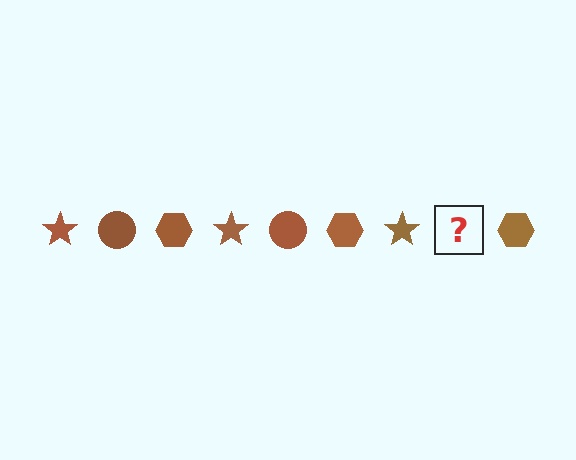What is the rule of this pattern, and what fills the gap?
The rule is that the pattern cycles through star, circle, hexagon shapes in brown. The gap should be filled with a brown circle.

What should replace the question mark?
The question mark should be replaced with a brown circle.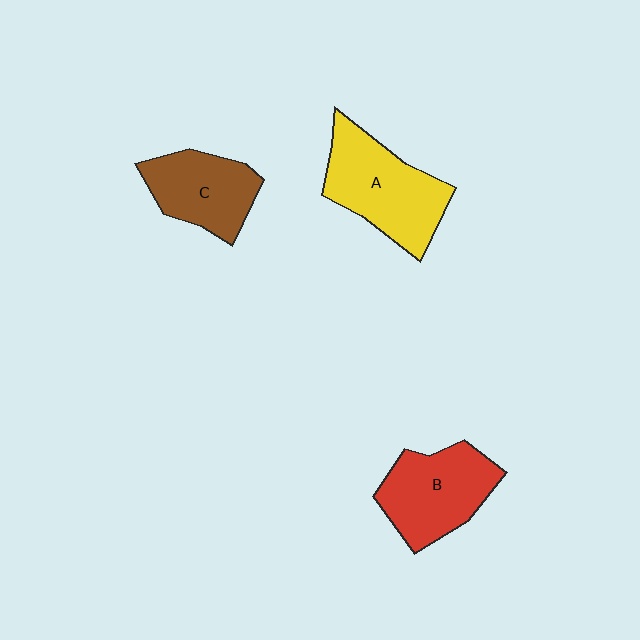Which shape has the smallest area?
Shape C (brown).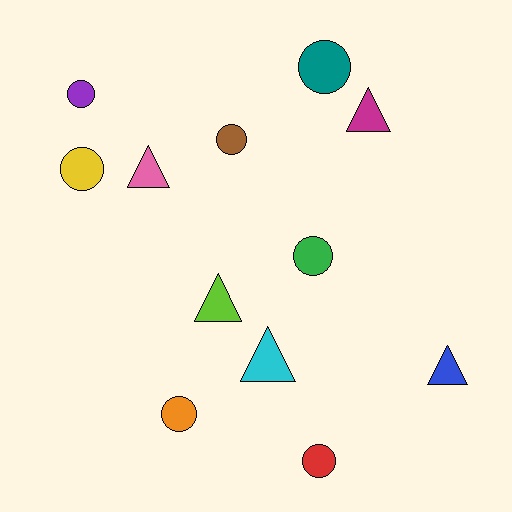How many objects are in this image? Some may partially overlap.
There are 12 objects.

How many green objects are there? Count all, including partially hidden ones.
There is 1 green object.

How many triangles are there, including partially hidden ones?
There are 5 triangles.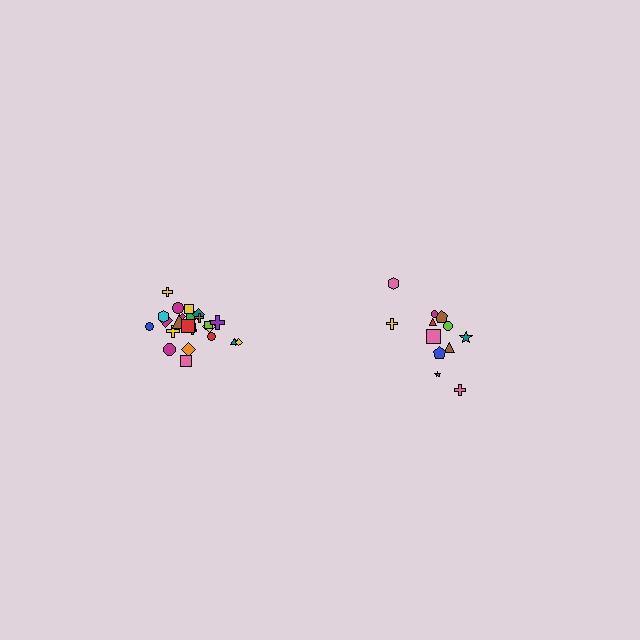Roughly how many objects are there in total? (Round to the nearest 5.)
Roughly 35 objects in total.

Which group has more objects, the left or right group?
The left group.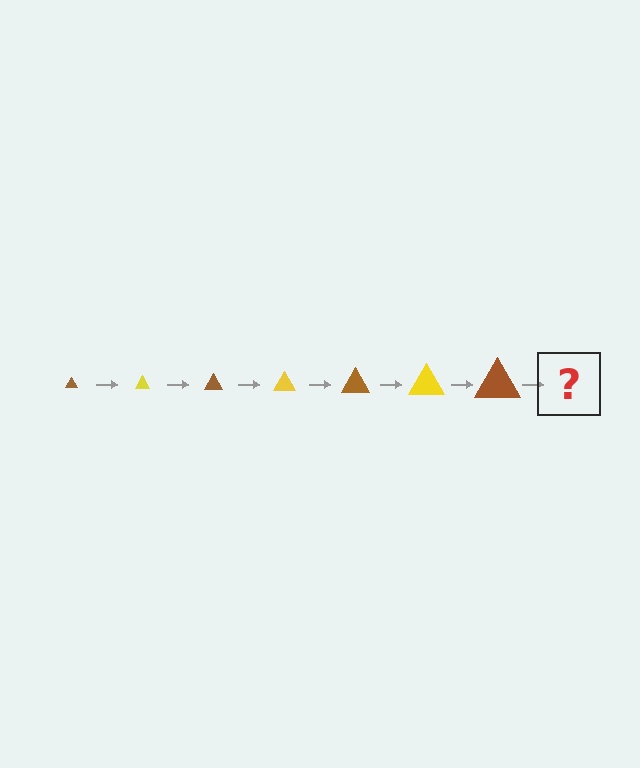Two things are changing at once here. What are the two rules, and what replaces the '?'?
The two rules are that the triangle grows larger each step and the color cycles through brown and yellow. The '?' should be a yellow triangle, larger than the previous one.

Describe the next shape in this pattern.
It should be a yellow triangle, larger than the previous one.